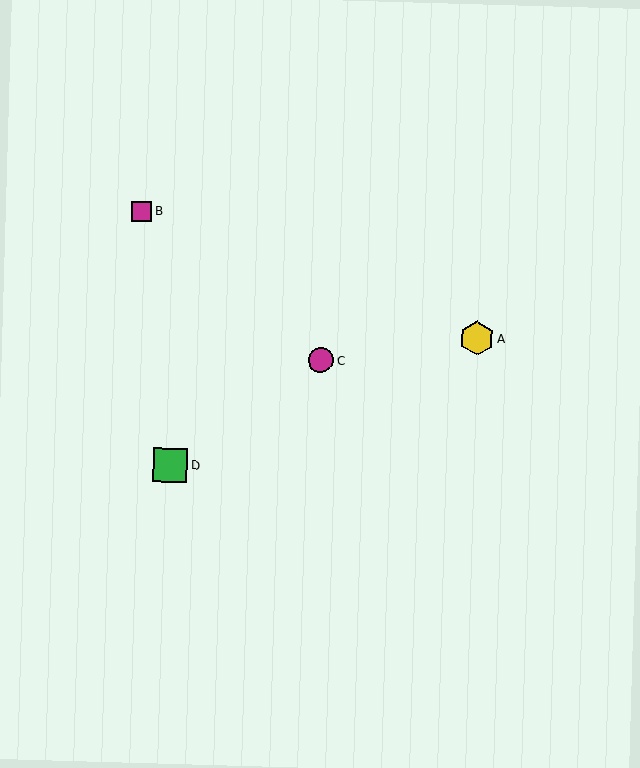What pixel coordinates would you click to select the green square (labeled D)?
Click at (170, 465) to select the green square D.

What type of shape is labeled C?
Shape C is a magenta circle.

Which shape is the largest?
The yellow hexagon (labeled A) is the largest.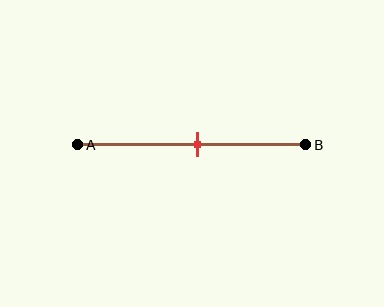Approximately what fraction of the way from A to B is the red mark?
The red mark is approximately 55% of the way from A to B.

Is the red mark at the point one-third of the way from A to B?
No, the mark is at about 55% from A, not at the 33% one-third point.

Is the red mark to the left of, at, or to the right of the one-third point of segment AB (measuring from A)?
The red mark is to the right of the one-third point of segment AB.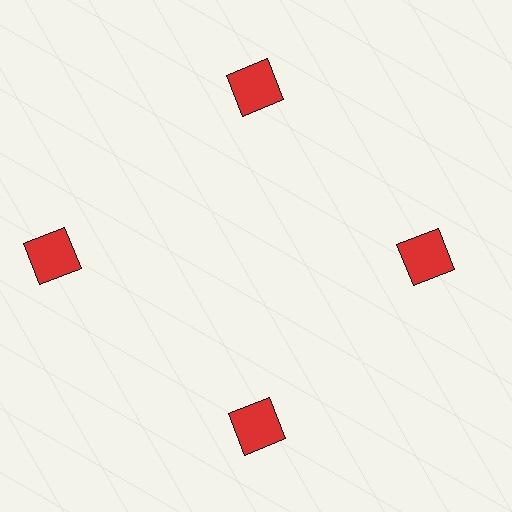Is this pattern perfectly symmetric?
No. The 4 red squares are arranged in a ring, but one element near the 9 o'clock position is pushed outward from the center, breaking the 4-fold rotational symmetry.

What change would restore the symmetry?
The symmetry would be restored by moving it inward, back onto the ring so that all 4 squares sit at equal angles and equal distance from the center.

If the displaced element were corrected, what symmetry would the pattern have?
It would have 4-fold rotational symmetry — the pattern would map onto itself every 90 degrees.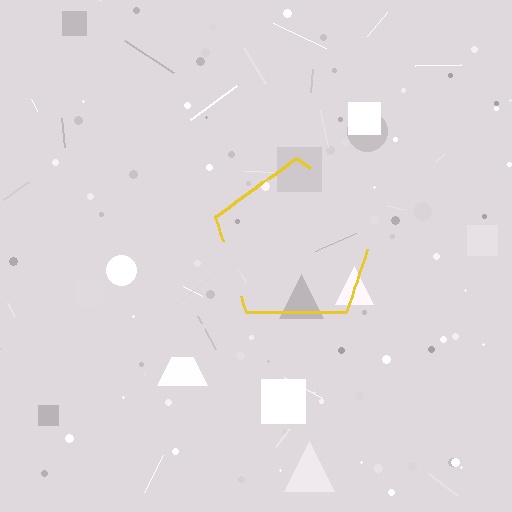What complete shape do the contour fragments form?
The contour fragments form a pentagon.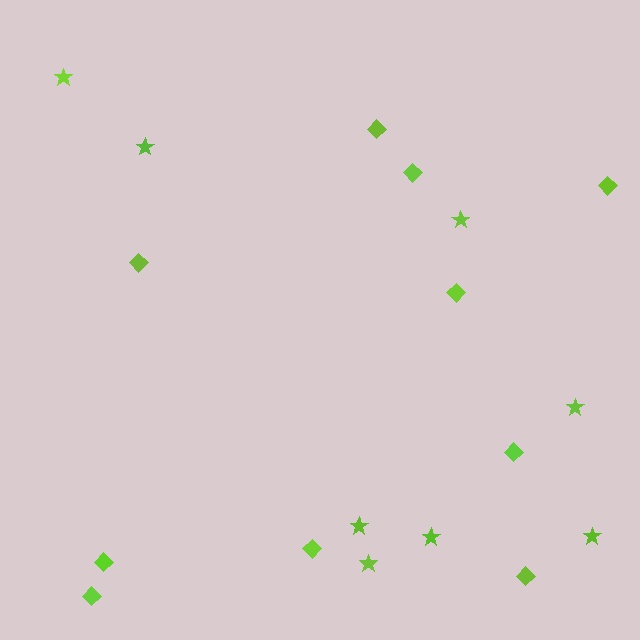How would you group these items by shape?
There are 2 groups: one group of stars (8) and one group of diamonds (10).